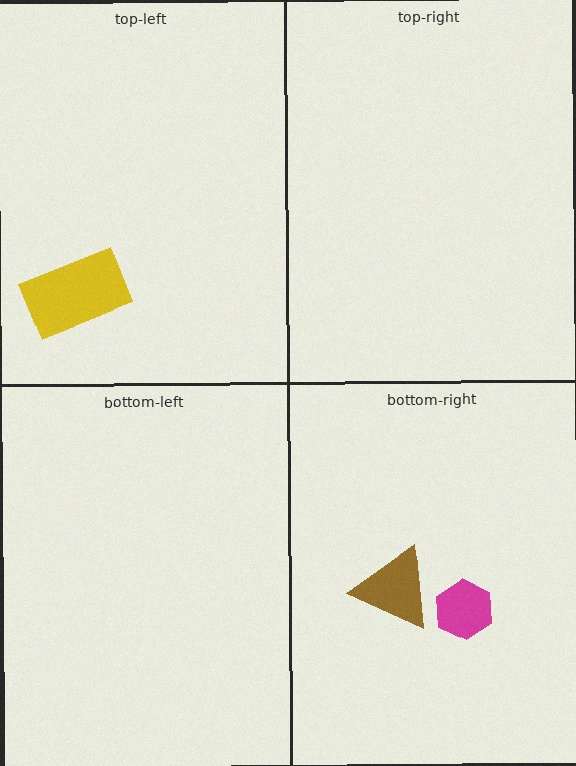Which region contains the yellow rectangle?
The top-left region.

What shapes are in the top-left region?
The yellow rectangle.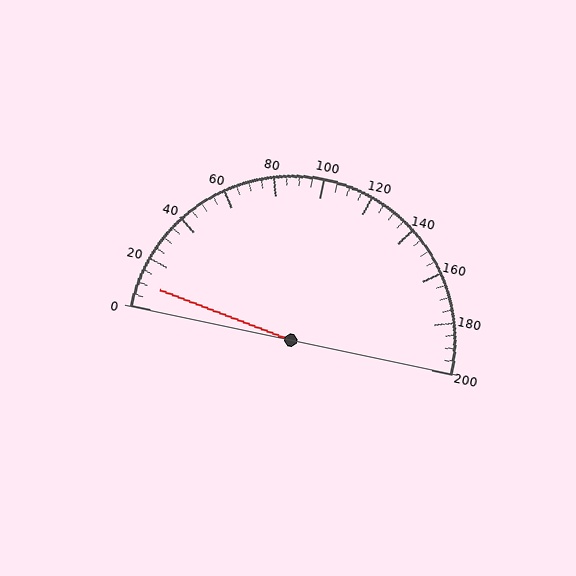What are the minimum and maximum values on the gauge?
The gauge ranges from 0 to 200.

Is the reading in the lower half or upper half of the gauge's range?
The reading is in the lower half of the range (0 to 200).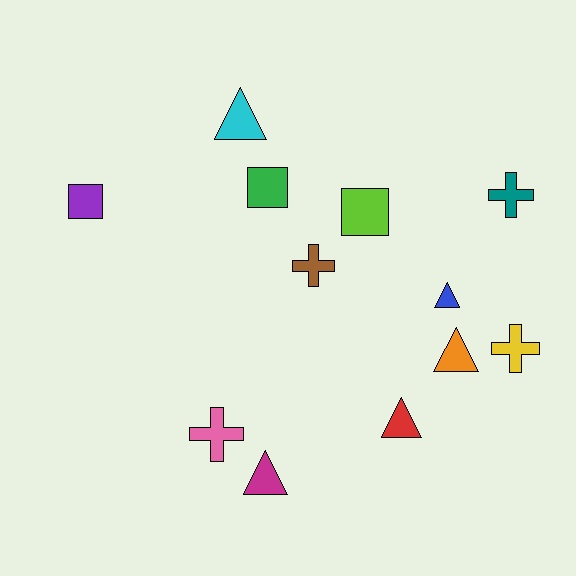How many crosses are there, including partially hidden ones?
There are 4 crosses.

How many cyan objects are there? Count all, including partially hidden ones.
There is 1 cyan object.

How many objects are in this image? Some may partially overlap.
There are 12 objects.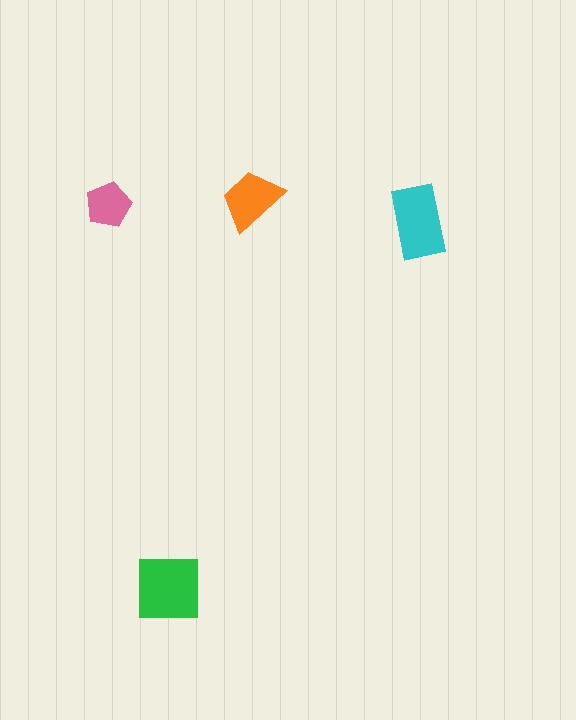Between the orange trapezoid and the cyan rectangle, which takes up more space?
The cyan rectangle.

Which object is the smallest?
The pink pentagon.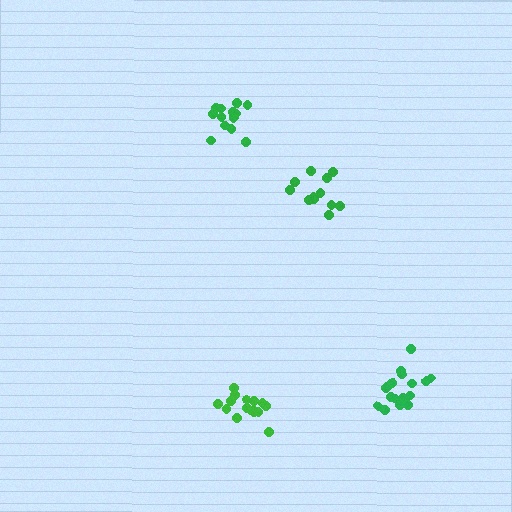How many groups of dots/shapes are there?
There are 4 groups.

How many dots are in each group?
Group 1: 17 dots, Group 2: 16 dots, Group 3: 12 dots, Group 4: 15 dots (60 total).